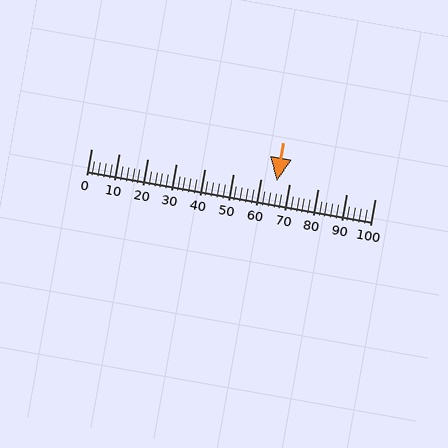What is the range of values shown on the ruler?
The ruler shows values from 0 to 100.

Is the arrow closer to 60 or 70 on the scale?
The arrow is closer to 70.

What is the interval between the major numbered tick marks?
The major tick marks are spaced 10 units apart.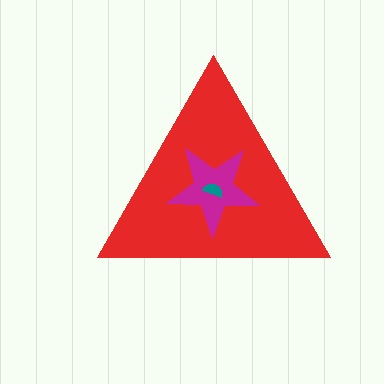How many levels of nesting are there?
3.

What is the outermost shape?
The red triangle.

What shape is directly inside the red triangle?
The magenta star.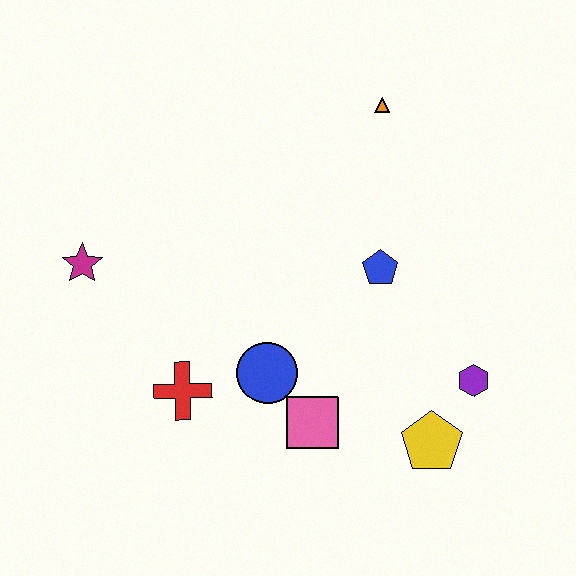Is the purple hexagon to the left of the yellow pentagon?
No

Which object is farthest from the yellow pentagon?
The magenta star is farthest from the yellow pentagon.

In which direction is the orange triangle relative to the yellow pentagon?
The orange triangle is above the yellow pentagon.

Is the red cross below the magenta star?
Yes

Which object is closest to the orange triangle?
The blue pentagon is closest to the orange triangle.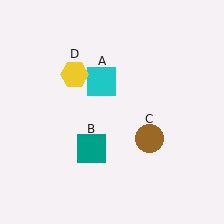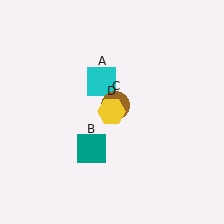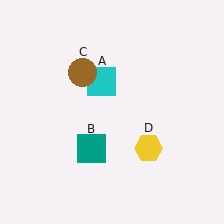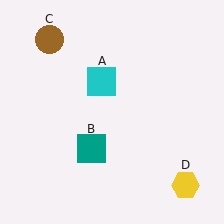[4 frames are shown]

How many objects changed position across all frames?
2 objects changed position: brown circle (object C), yellow hexagon (object D).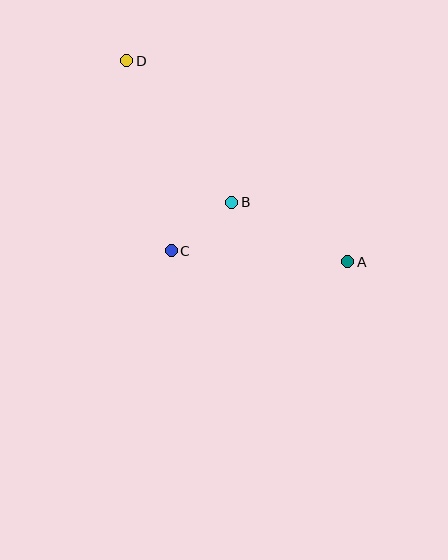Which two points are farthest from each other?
Points A and D are farthest from each other.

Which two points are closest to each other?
Points B and C are closest to each other.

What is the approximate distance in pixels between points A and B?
The distance between A and B is approximately 131 pixels.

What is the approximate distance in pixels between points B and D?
The distance between B and D is approximately 176 pixels.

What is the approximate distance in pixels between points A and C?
The distance between A and C is approximately 177 pixels.